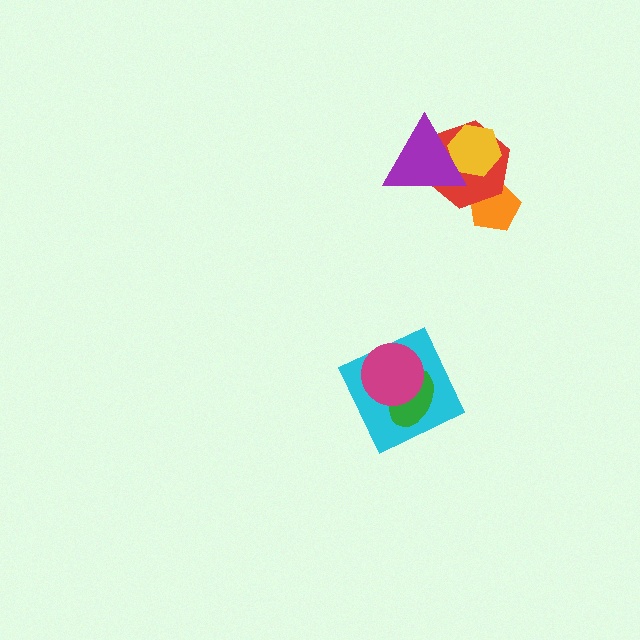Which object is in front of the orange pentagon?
The red hexagon is in front of the orange pentagon.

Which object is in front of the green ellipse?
The magenta circle is in front of the green ellipse.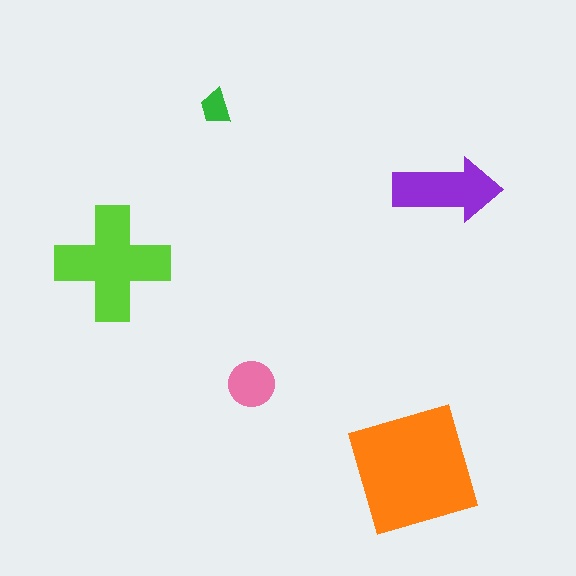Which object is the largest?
The orange square.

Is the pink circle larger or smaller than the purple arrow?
Smaller.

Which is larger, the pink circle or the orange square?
The orange square.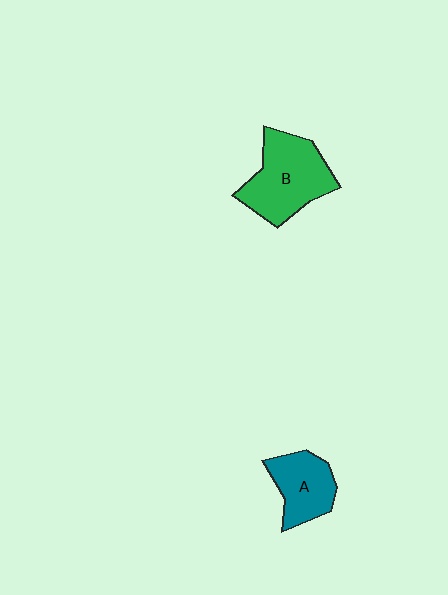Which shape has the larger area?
Shape B (green).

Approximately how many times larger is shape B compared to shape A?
Approximately 1.5 times.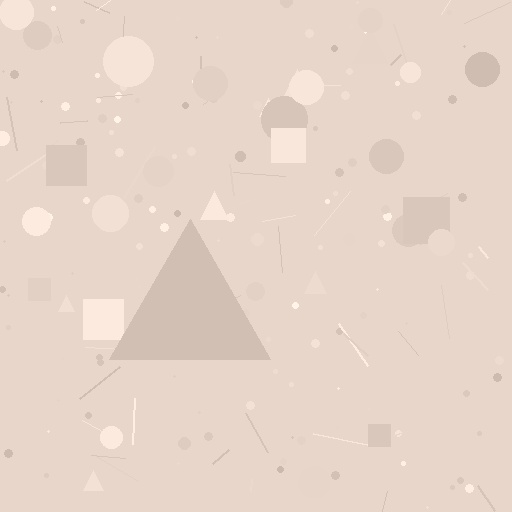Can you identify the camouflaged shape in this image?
The camouflaged shape is a triangle.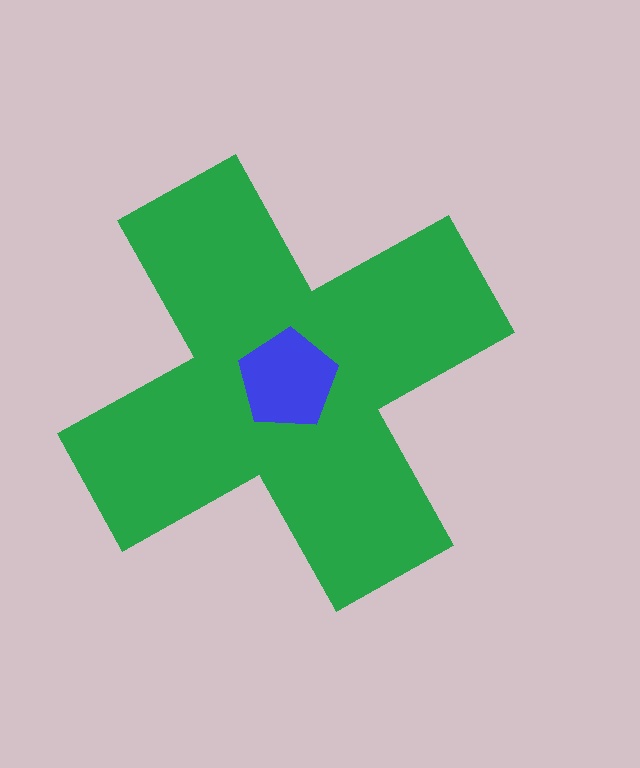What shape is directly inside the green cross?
The blue pentagon.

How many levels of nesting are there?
2.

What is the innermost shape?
The blue pentagon.